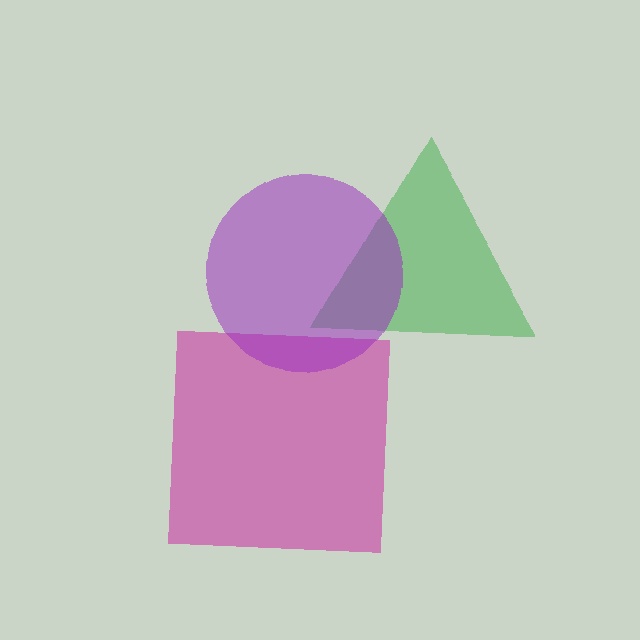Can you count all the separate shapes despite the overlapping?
Yes, there are 3 separate shapes.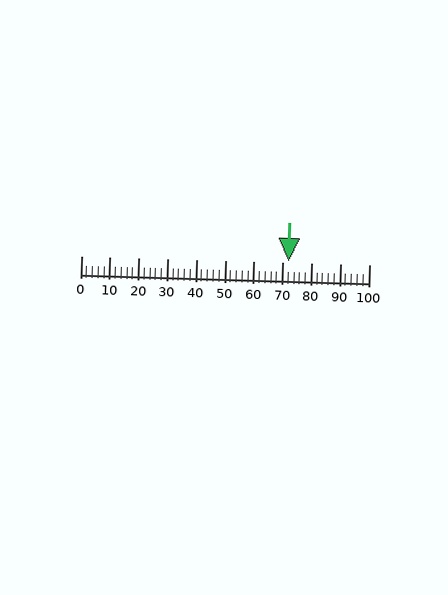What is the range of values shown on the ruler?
The ruler shows values from 0 to 100.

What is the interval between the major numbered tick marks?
The major tick marks are spaced 10 units apart.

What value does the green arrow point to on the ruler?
The green arrow points to approximately 72.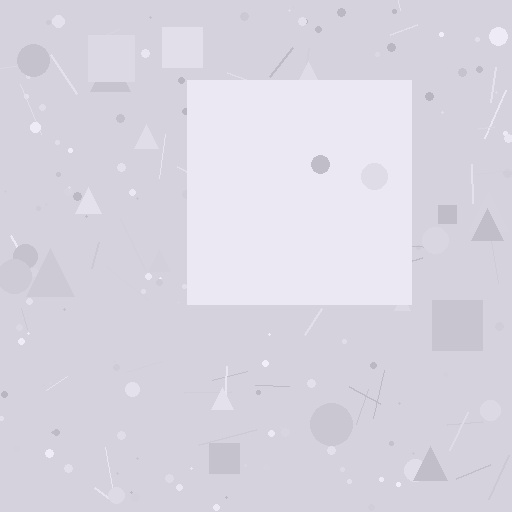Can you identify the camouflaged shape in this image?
The camouflaged shape is a square.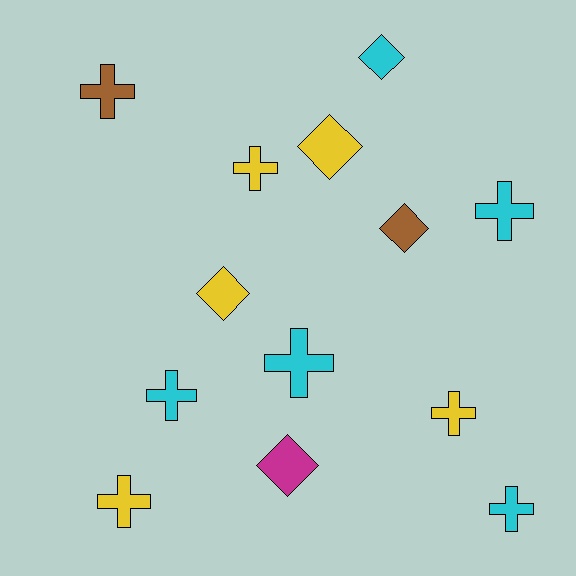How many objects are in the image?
There are 13 objects.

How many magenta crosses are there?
There are no magenta crosses.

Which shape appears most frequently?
Cross, with 8 objects.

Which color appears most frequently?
Cyan, with 5 objects.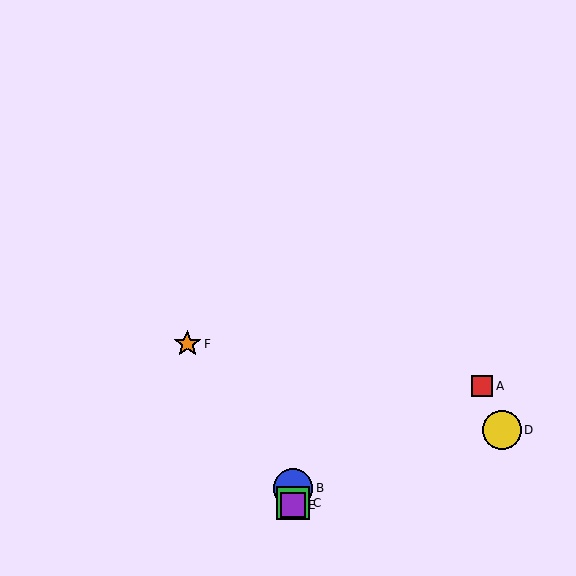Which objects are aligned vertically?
Objects B, C, E are aligned vertically.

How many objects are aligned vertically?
3 objects (B, C, E) are aligned vertically.